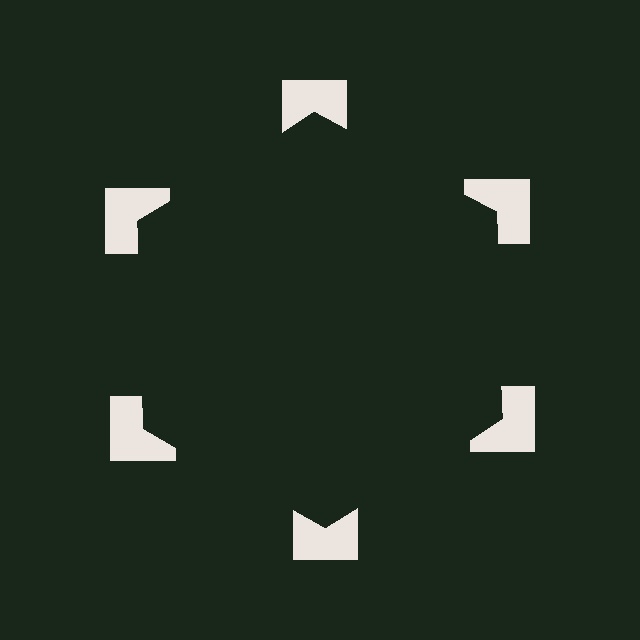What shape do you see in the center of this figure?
An illusory hexagon — its edges are inferred from the aligned wedge cuts in the notched squares, not physically drawn.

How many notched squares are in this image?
There are 6 — one at each vertex of the illusory hexagon.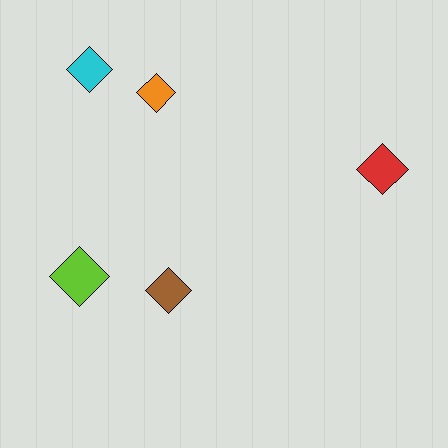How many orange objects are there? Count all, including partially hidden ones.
There is 1 orange object.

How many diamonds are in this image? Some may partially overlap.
There are 5 diamonds.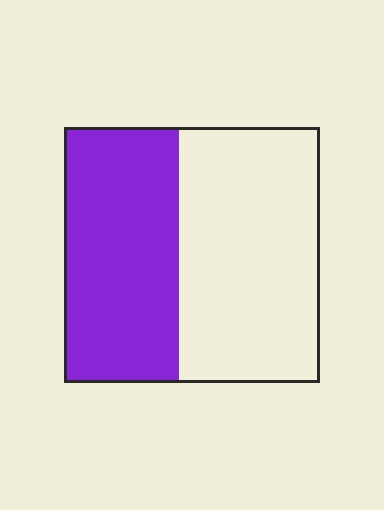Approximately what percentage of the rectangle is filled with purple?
Approximately 45%.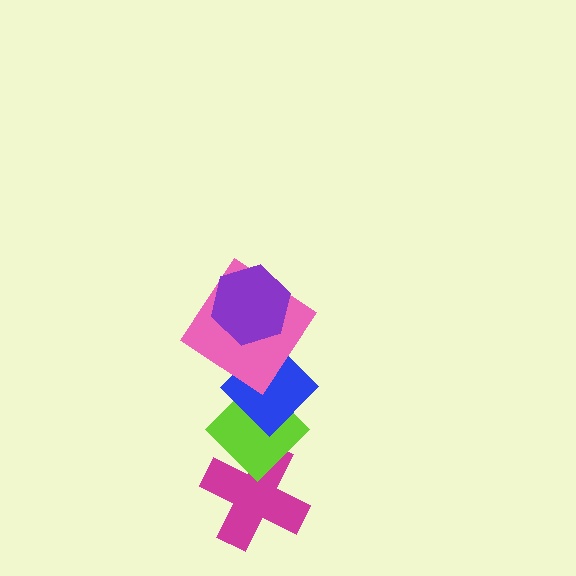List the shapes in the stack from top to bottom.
From top to bottom: the purple hexagon, the pink diamond, the blue diamond, the lime diamond, the magenta cross.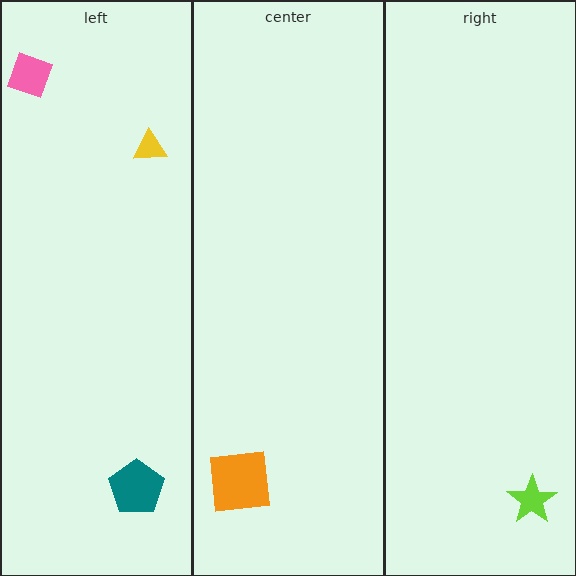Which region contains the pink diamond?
The left region.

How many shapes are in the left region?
3.